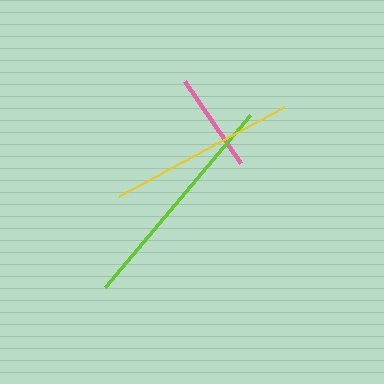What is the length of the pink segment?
The pink segment is approximately 98 pixels long.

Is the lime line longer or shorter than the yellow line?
The lime line is longer than the yellow line.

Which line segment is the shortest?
The pink line is the shortest at approximately 98 pixels.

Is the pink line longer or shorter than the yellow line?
The yellow line is longer than the pink line.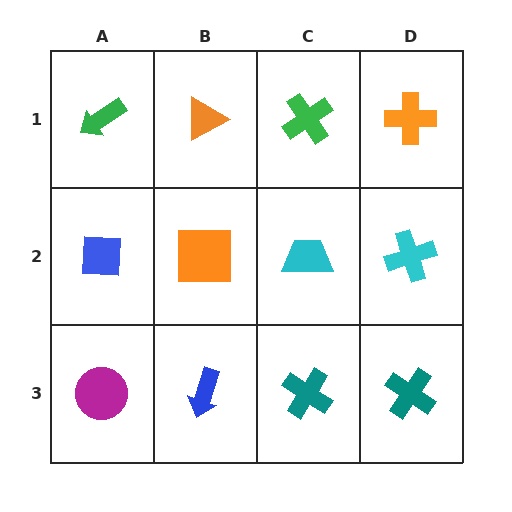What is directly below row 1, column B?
An orange square.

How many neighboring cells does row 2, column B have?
4.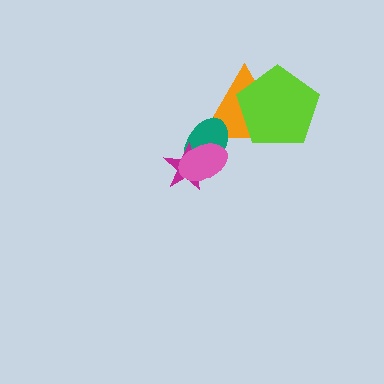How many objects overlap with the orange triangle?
3 objects overlap with the orange triangle.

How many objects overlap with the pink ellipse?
3 objects overlap with the pink ellipse.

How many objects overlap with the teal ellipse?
3 objects overlap with the teal ellipse.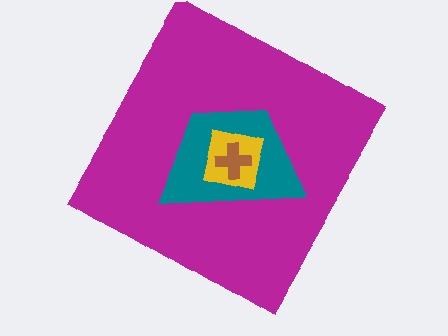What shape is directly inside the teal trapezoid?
The yellow square.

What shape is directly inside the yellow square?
The brown cross.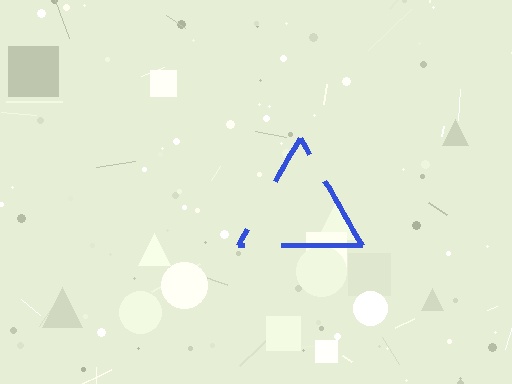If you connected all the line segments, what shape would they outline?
They would outline a triangle.